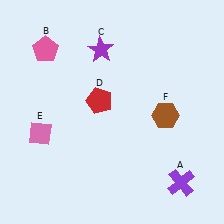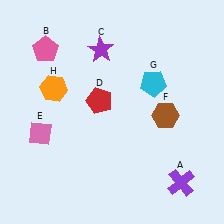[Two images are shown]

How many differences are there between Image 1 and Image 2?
There are 2 differences between the two images.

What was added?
A cyan pentagon (G), an orange hexagon (H) were added in Image 2.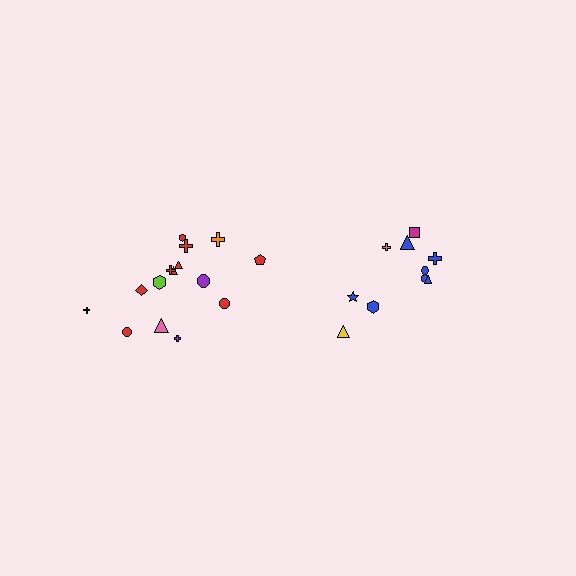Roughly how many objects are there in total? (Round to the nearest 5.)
Roughly 25 objects in total.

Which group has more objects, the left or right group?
The left group.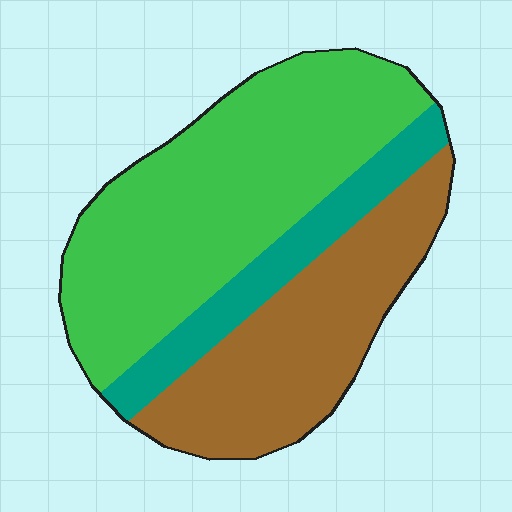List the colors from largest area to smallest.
From largest to smallest: green, brown, teal.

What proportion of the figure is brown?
Brown takes up about one third (1/3) of the figure.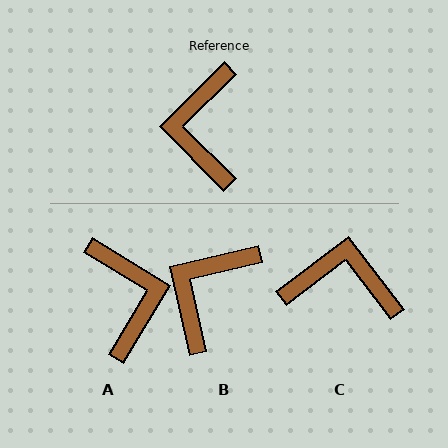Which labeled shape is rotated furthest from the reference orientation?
A, about 166 degrees away.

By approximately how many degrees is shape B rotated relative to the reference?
Approximately 32 degrees clockwise.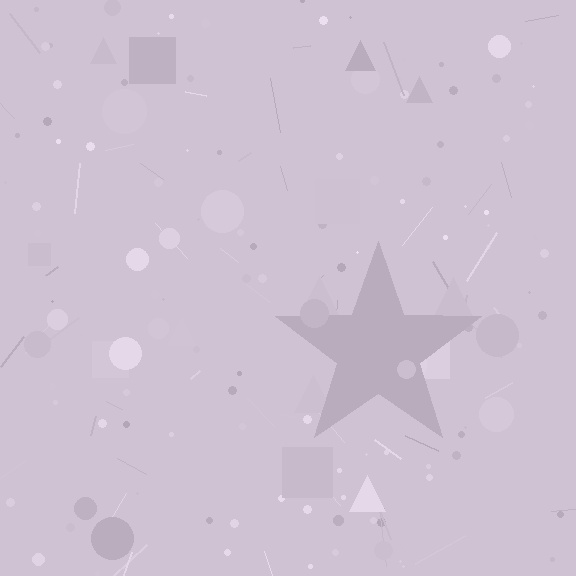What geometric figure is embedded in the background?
A star is embedded in the background.